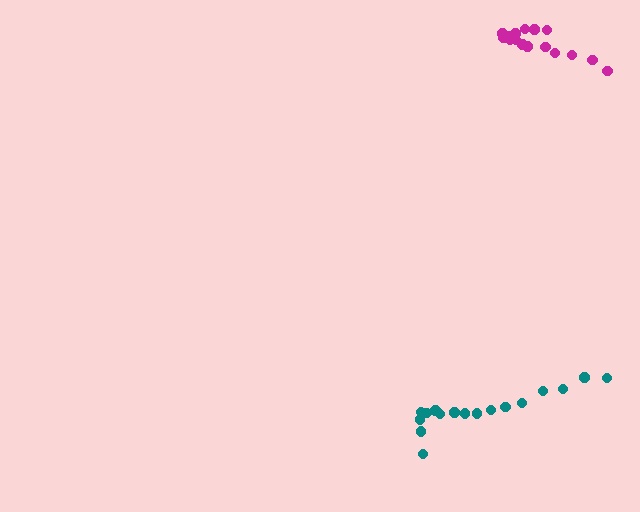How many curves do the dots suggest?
There are 2 distinct paths.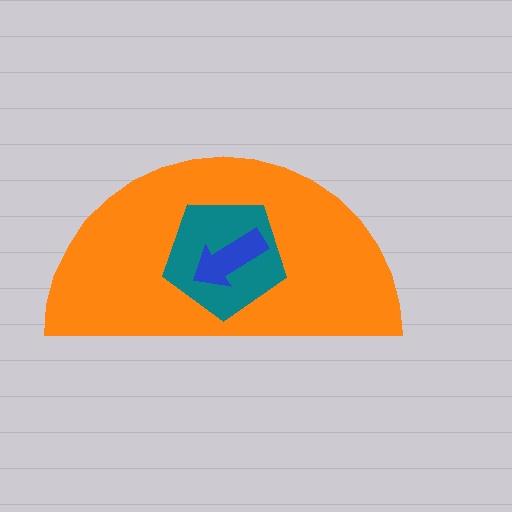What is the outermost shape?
The orange semicircle.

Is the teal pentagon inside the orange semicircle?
Yes.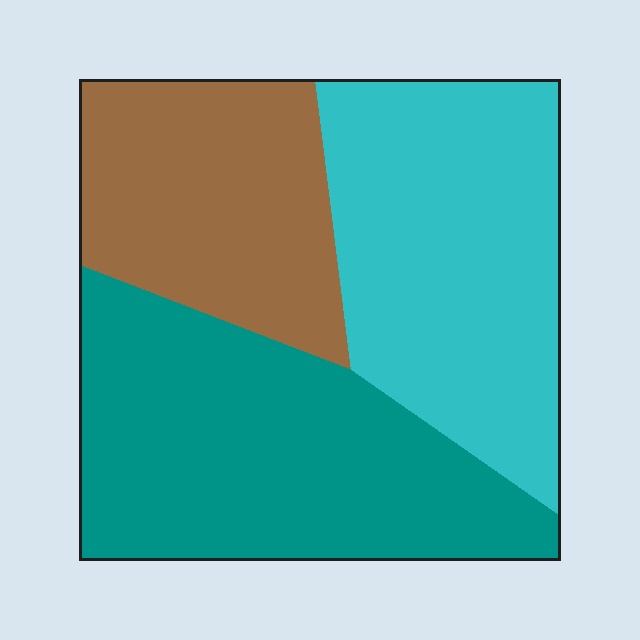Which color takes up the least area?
Brown, at roughly 25%.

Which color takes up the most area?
Teal, at roughly 40%.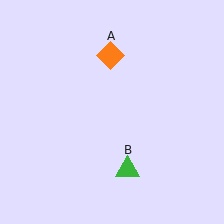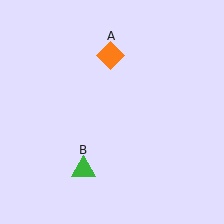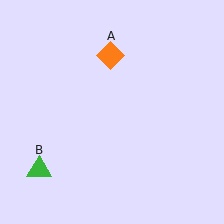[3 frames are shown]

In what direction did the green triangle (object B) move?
The green triangle (object B) moved left.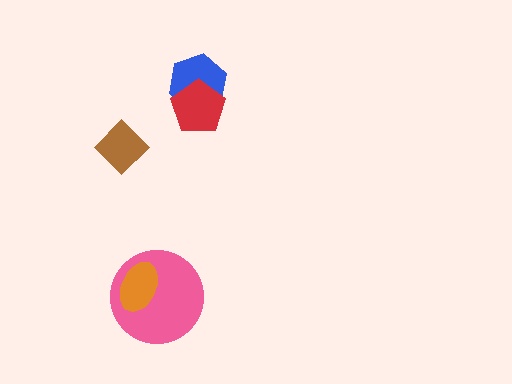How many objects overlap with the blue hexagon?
1 object overlaps with the blue hexagon.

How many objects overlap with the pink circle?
1 object overlaps with the pink circle.